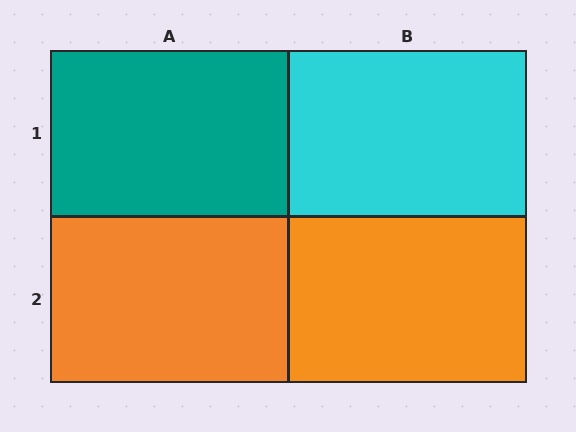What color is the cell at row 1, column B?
Cyan.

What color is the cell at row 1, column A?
Teal.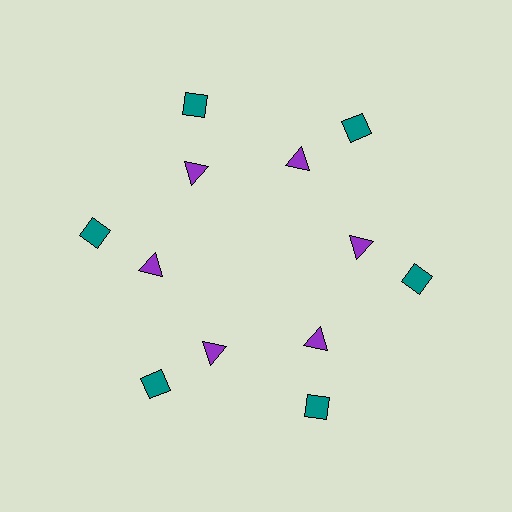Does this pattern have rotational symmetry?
Yes, this pattern has 6-fold rotational symmetry. It looks the same after rotating 60 degrees around the center.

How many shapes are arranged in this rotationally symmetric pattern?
There are 12 shapes, arranged in 6 groups of 2.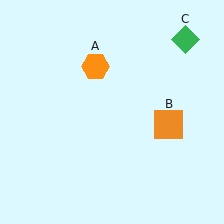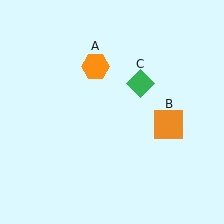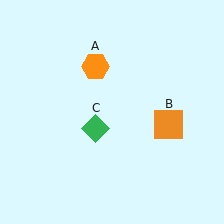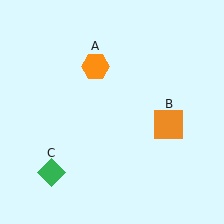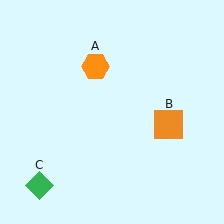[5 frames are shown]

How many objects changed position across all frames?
1 object changed position: green diamond (object C).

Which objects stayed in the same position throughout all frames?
Orange hexagon (object A) and orange square (object B) remained stationary.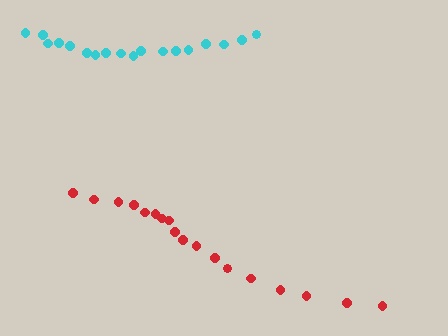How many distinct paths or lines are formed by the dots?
There are 2 distinct paths.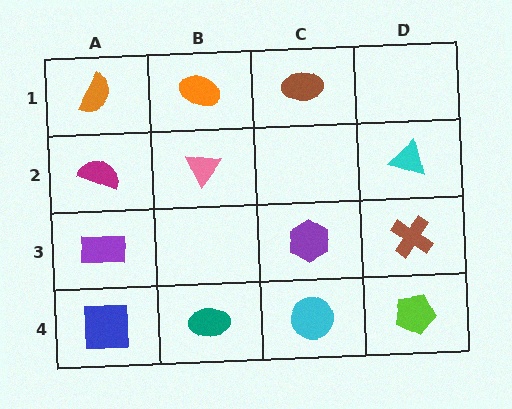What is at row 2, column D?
A cyan triangle.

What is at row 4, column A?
A blue square.